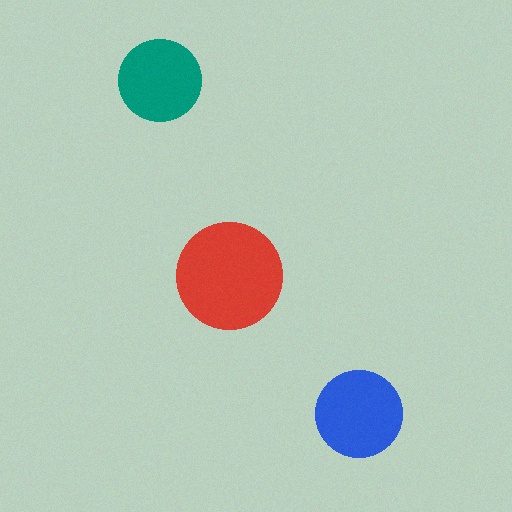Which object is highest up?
The teal circle is topmost.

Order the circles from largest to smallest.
the red one, the blue one, the teal one.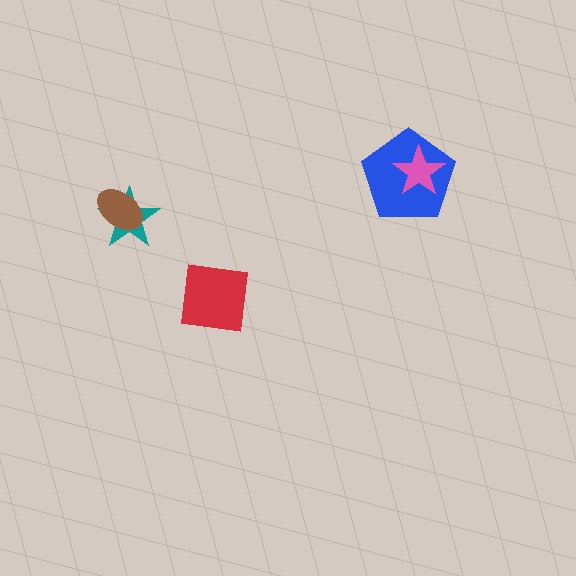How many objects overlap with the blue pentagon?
1 object overlaps with the blue pentagon.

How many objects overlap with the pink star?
1 object overlaps with the pink star.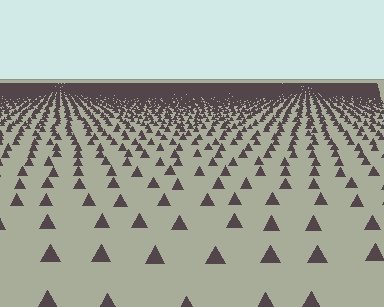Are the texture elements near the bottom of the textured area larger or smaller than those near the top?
Larger. Near the bottom, elements are closer to the viewer and appear at a bigger on-screen size.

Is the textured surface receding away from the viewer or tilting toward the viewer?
The surface is receding away from the viewer. Texture elements get smaller and denser toward the top.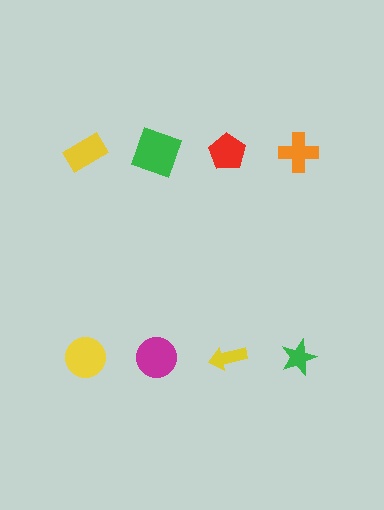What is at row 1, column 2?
A green square.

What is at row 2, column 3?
A yellow arrow.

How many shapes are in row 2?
4 shapes.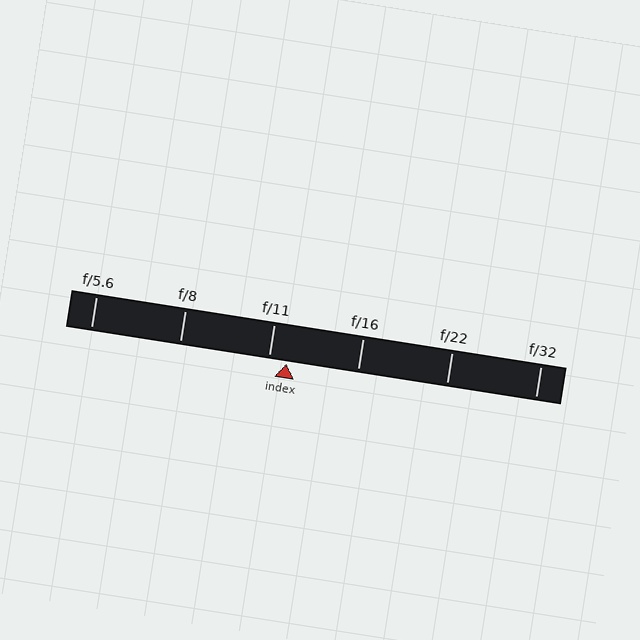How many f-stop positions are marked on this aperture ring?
There are 6 f-stop positions marked.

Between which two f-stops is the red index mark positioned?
The index mark is between f/11 and f/16.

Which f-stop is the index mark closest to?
The index mark is closest to f/11.